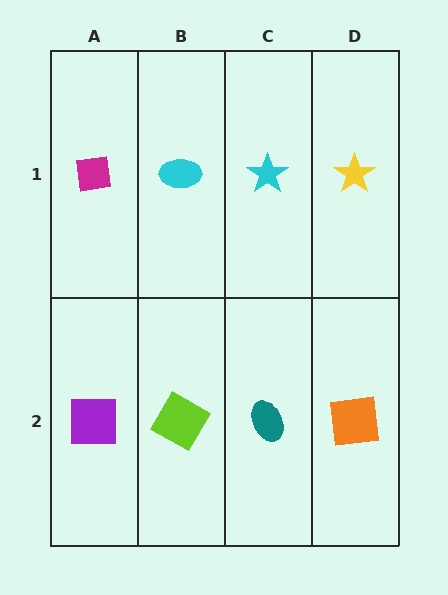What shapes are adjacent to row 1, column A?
A purple square (row 2, column A), a cyan ellipse (row 1, column B).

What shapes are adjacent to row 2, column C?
A cyan star (row 1, column C), a lime square (row 2, column B), an orange square (row 2, column D).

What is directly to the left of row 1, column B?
A magenta square.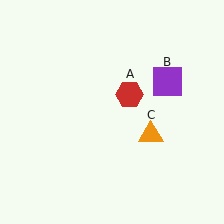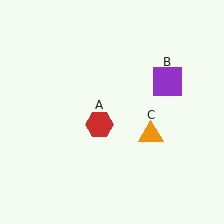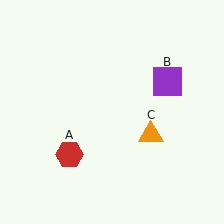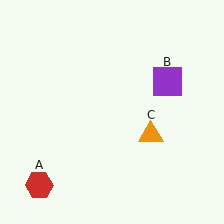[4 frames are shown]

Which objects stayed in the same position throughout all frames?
Purple square (object B) and orange triangle (object C) remained stationary.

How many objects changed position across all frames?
1 object changed position: red hexagon (object A).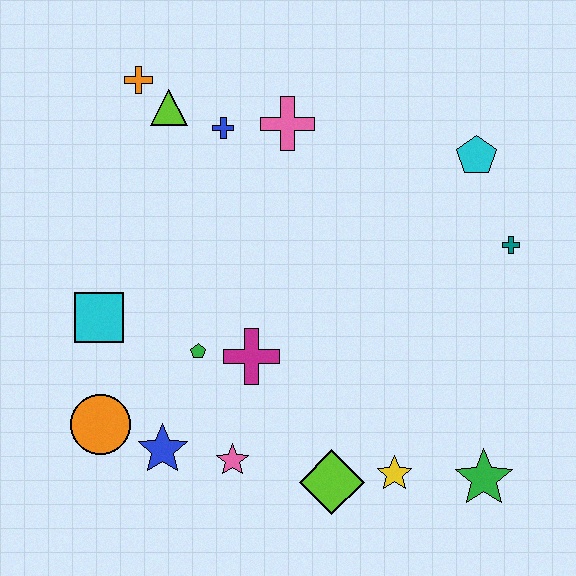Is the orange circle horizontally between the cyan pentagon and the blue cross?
No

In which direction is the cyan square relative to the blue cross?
The cyan square is below the blue cross.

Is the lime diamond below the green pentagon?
Yes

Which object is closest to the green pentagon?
The magenta cross is closest to the green pentagon.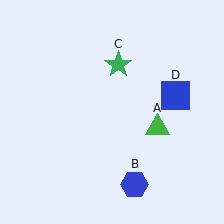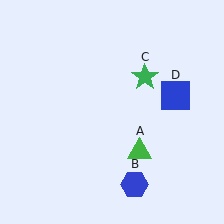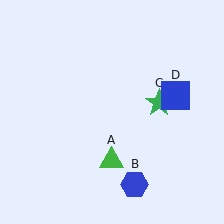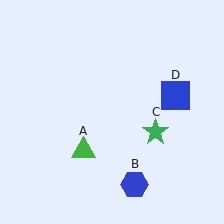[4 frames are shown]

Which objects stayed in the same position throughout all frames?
Blue hexagon (object B) and blue square (object D) remained stationary.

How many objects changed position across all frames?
2 objects changed position: green triangle (object A), green star (object C).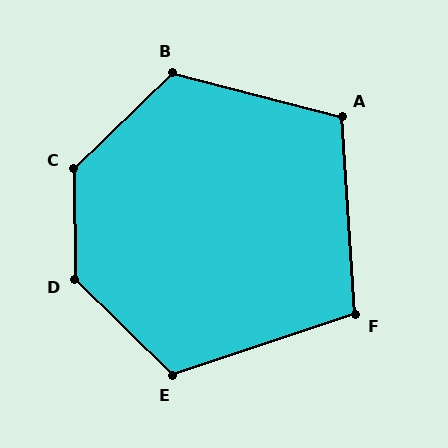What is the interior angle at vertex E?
Approximately 117 degrees (obtuse).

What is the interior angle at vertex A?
Approximately 108 degrees (obtuse).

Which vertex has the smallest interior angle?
F, at approximately 104 degrees.